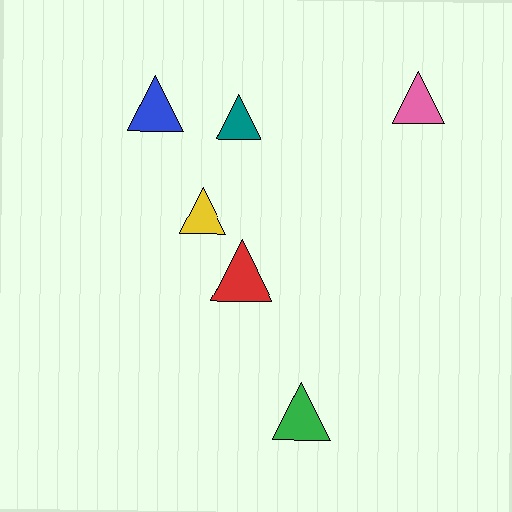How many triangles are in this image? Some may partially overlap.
There are 6 triangles.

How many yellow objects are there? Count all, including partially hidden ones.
There is 1 yellow object.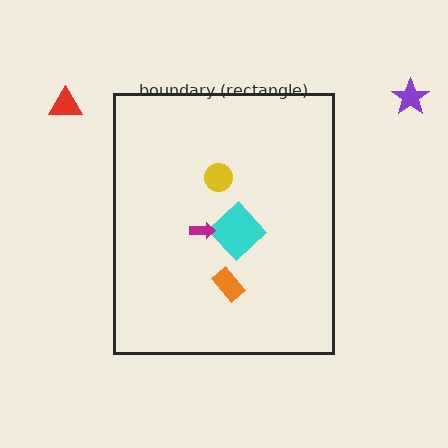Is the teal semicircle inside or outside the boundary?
Inside.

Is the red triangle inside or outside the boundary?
Outside.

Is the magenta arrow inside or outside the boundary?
Inside.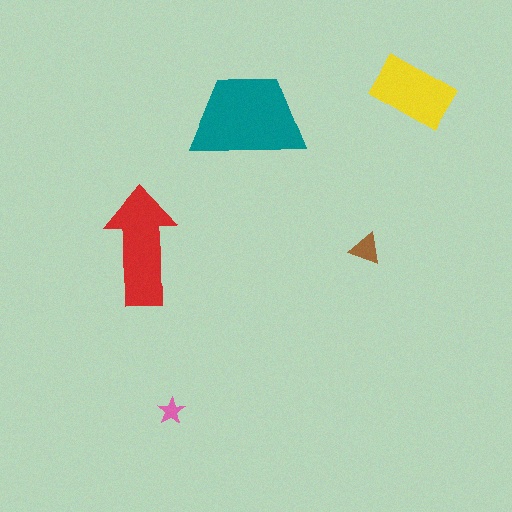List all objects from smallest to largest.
The pink star, the brown triangle, the yellow rectangle, the red arrow, the teal trapezoid.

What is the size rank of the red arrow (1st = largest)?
2nd.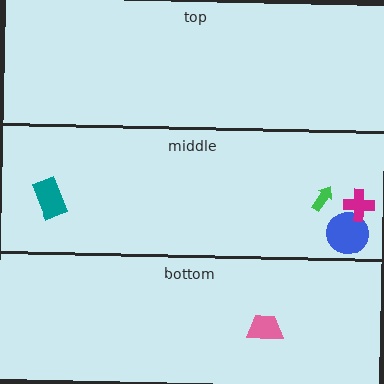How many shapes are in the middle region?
4.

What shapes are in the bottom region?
The pink trapezoid.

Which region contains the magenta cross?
The middle region.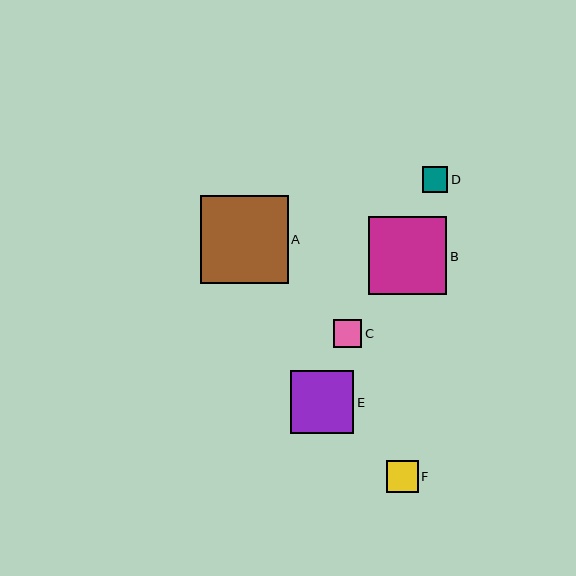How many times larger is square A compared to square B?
Square A is approximately 1.1 times the size of square B.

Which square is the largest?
Square A is the largest with a size of approximately 88 pixels.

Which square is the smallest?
Square D is the smallest with a size of approximately 26 pixels.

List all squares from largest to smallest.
From largest to smallest: A, B, E, F, C, D.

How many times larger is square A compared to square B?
Square A is approximately 1.1 times the size of square B.